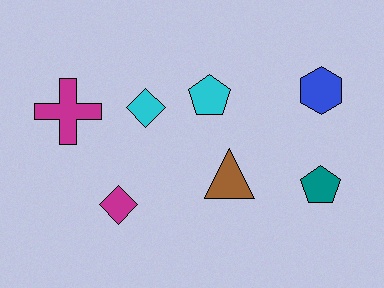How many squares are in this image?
There are no squares.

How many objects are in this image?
There are 7 objects.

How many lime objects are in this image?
There are no lime objects.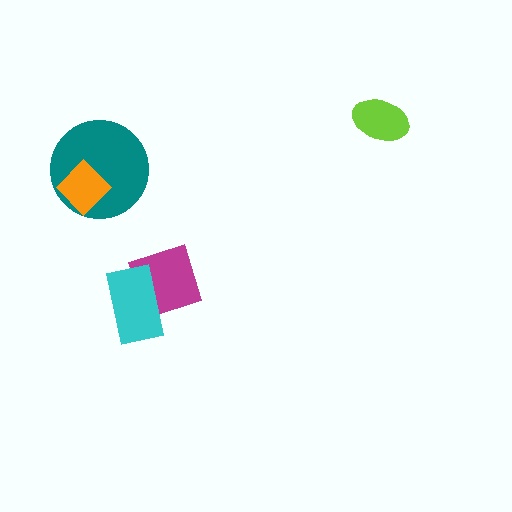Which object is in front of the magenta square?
The cyan rectangle is in front of the magenta square.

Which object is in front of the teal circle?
The orange diamond is in front of the teal circle.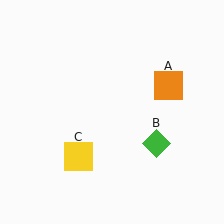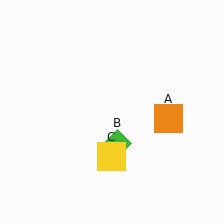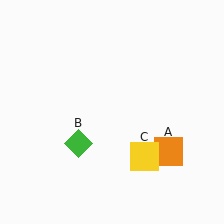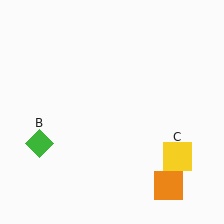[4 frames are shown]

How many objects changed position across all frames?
3 objects changed position: orange square (object A), green diamond (object B), yellow square (object C).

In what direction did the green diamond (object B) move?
The green diamond (object B) moved left.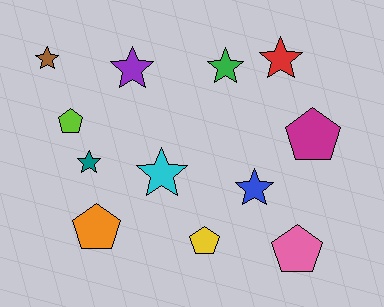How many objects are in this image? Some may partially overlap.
There are 12 objects.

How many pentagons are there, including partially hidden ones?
There are 5 pentagons.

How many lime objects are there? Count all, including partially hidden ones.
There is 1 lime object.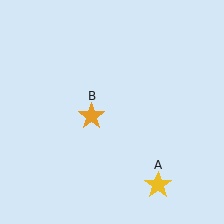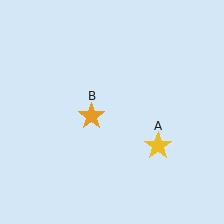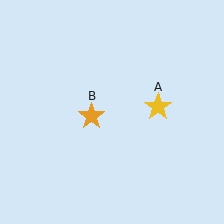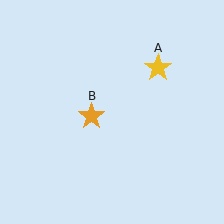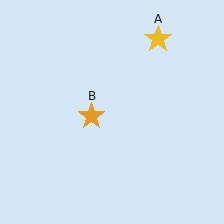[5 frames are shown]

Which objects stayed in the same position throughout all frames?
Orange star (object B) remained stationary.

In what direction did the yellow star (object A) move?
The yellow star (object A) moved up.